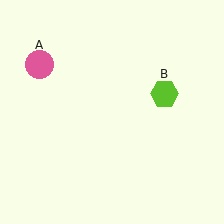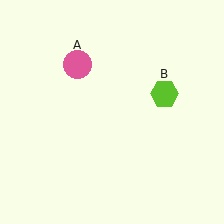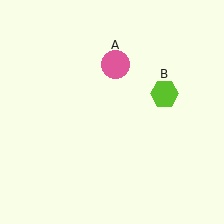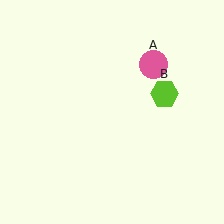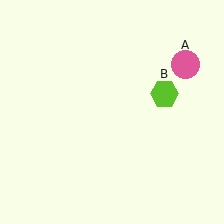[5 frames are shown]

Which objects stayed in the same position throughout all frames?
Lime hexagon (object B) remained stationary.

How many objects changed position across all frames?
1 object changed position: pink circle (object A).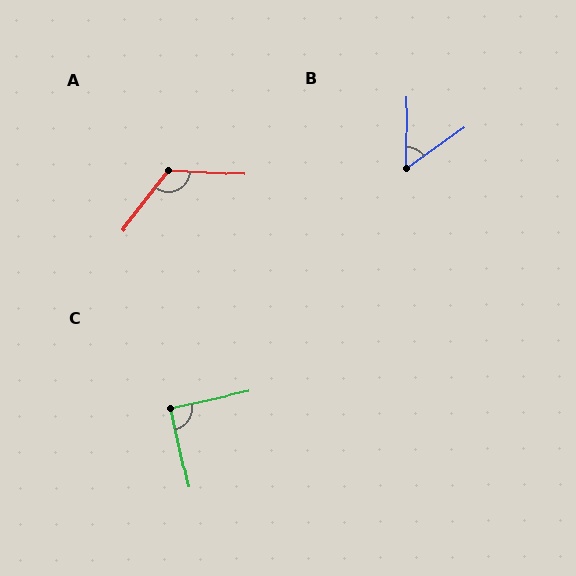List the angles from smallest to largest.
B (54°), C (89°), A (124°).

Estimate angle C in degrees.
Approximately 89 degrees.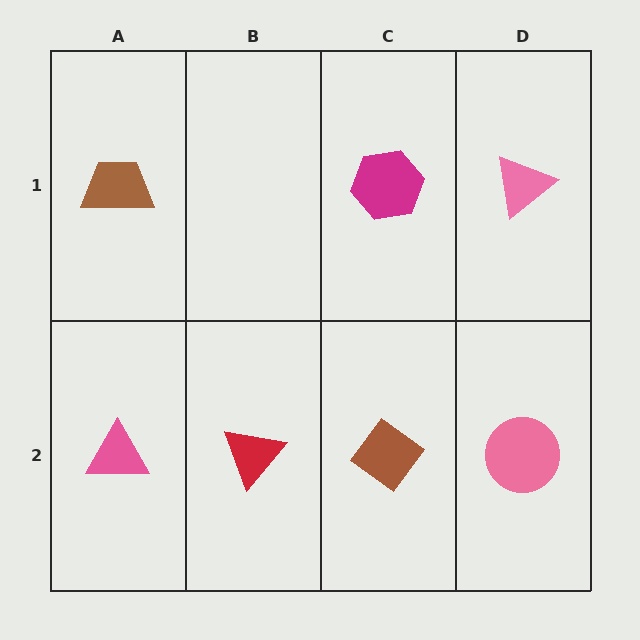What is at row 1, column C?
A magenta hexagon.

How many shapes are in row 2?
4 shapes.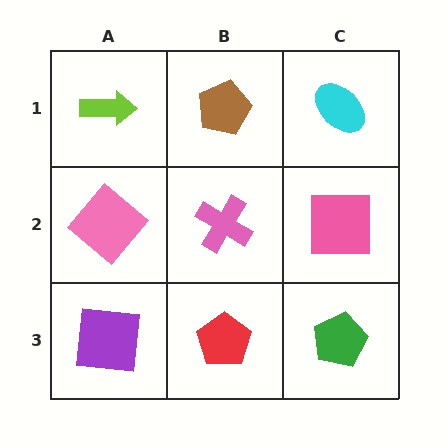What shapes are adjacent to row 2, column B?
A brown pentagon (row 1, column B), a red pentagon (row 3, column B), a pink diamond (row 2, column A), a pink square (row 2, column C).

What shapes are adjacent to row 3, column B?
A pink cross (row 2, column B), a purple square (row 3, column A), a green pentagon (row 3, column C).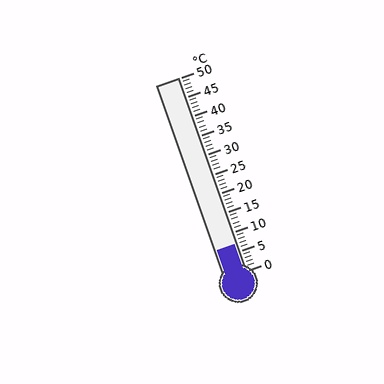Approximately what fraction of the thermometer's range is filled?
The thermometer is filled to approximately 15% of its range.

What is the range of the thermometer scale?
The thermometer scale ranges from 0°C to 50°C.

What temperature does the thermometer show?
The thermometer shows approximately 7°C.